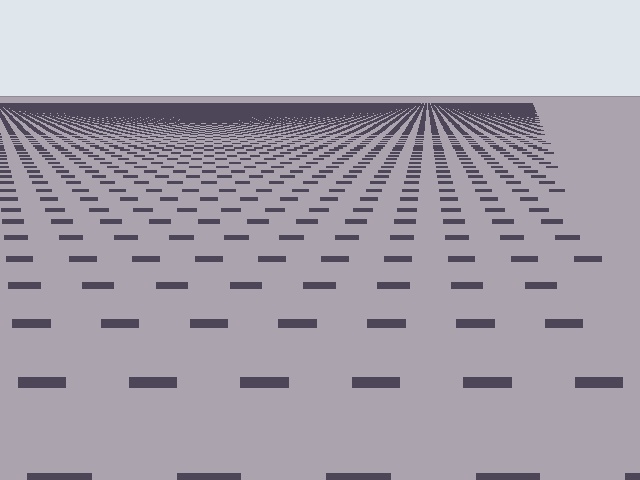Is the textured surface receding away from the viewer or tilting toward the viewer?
The surface is receding away from the viewer. Texture elements get smaller and denser toward the top.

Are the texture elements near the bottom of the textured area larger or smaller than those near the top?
Larger. Near the bottom, elements are closer to the viewer and appear at a bigger on-screen size.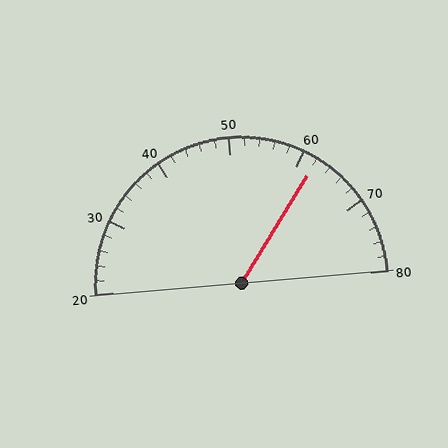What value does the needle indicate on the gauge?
The needle indicates approximately 62.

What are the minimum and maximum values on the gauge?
The gauge ranges from 20 to 80.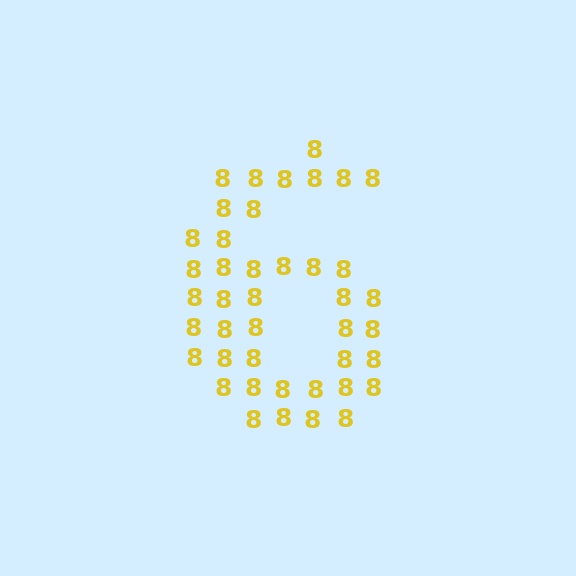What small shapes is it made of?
It is made of small digit 8's.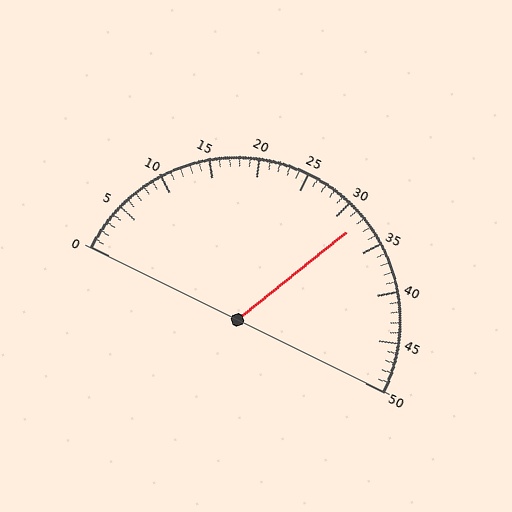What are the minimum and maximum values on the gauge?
The gauge ranges from 0 to 50.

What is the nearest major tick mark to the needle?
The nearest major tick mark is 30.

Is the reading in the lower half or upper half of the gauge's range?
The reading is in the upper half of the range (0 to 50).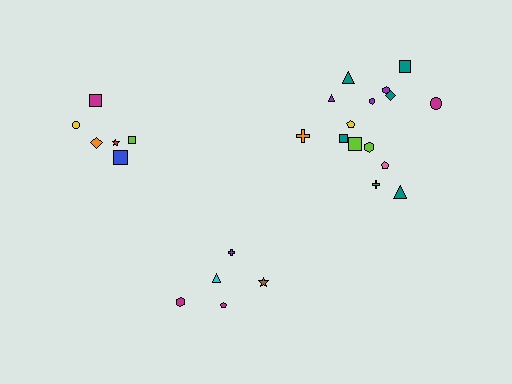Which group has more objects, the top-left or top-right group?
The top-right group.